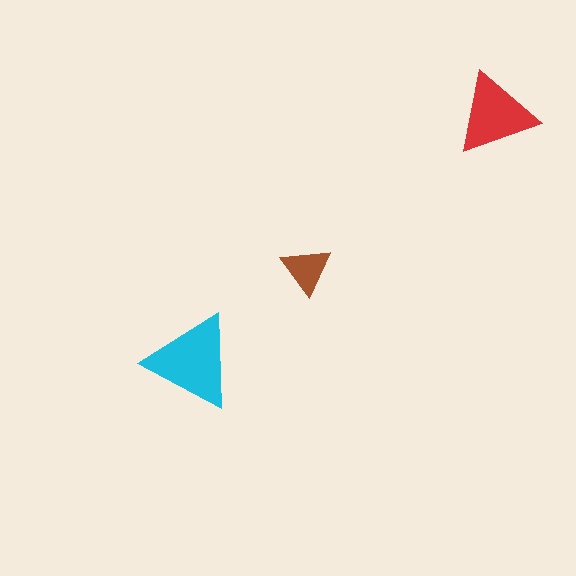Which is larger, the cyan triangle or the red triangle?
The cyan one.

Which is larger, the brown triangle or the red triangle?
The red one.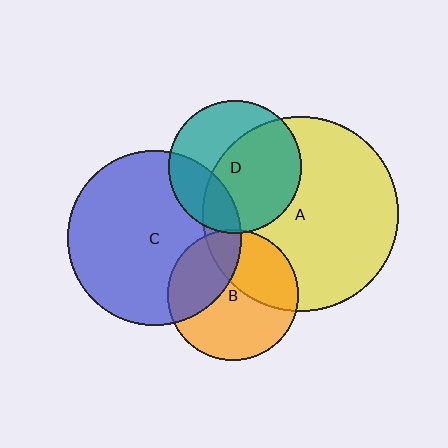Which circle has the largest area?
Circle A (yellow).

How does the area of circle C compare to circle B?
Approximately 1.8 times.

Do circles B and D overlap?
Yes.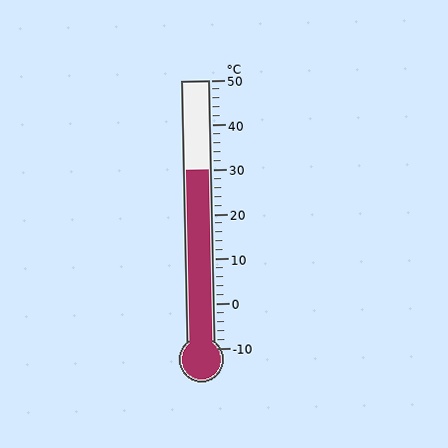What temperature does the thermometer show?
The thermometer shows approximately 30°C.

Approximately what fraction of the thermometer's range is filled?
The thermometer is filled to approximately 65% of its range.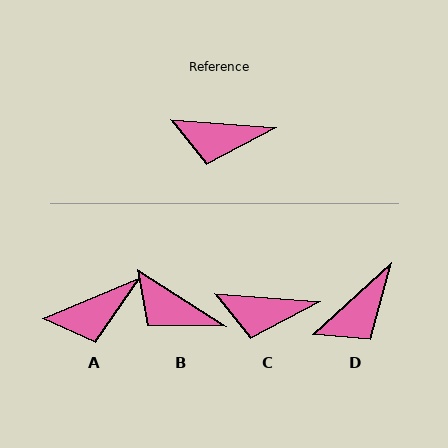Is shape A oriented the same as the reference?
No, it is off by about 27 degrees.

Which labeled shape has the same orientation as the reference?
C.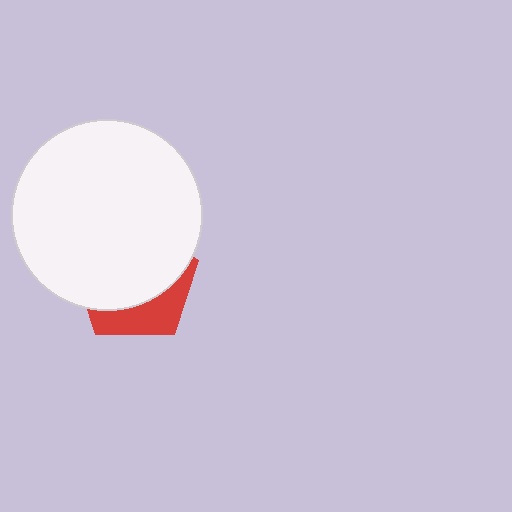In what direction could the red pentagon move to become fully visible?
The red pentagon could move down. That would shift it out from behind the white circle entirely.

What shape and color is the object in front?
The object in front is a white circle.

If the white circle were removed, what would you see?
You would see the complete red pentagon.